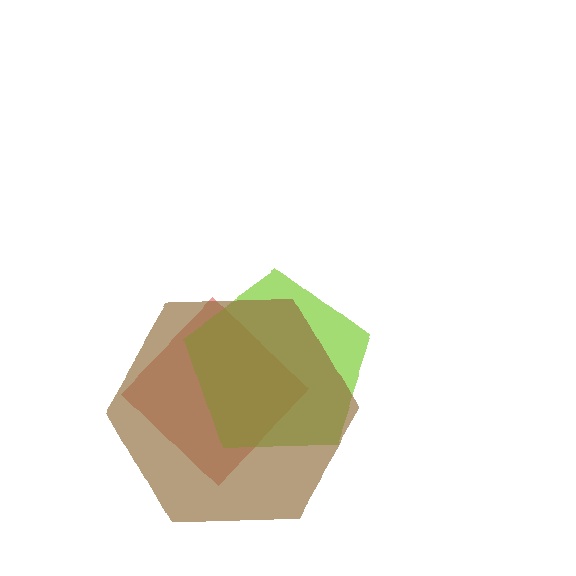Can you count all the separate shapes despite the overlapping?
Yes, there are 3 separate shapes.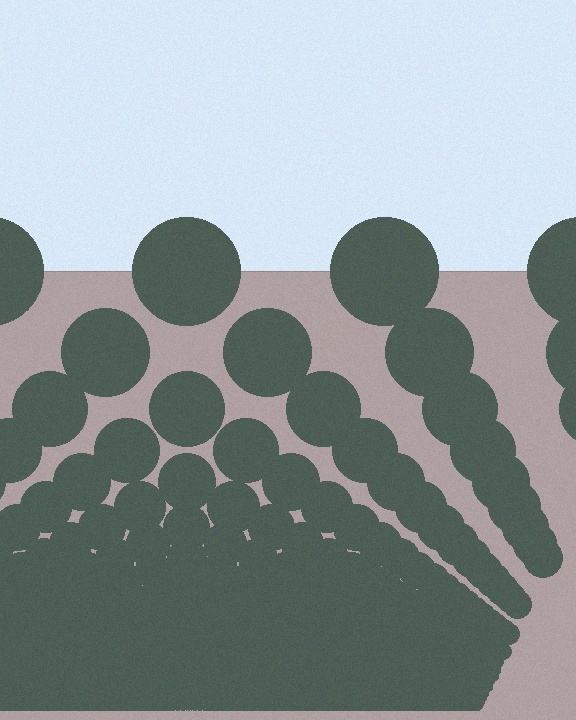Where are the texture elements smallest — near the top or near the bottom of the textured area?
Near the bottom.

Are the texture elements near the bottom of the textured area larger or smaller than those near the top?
Smaller. The gradient is inverted — elements near the bottom are smaller and denser.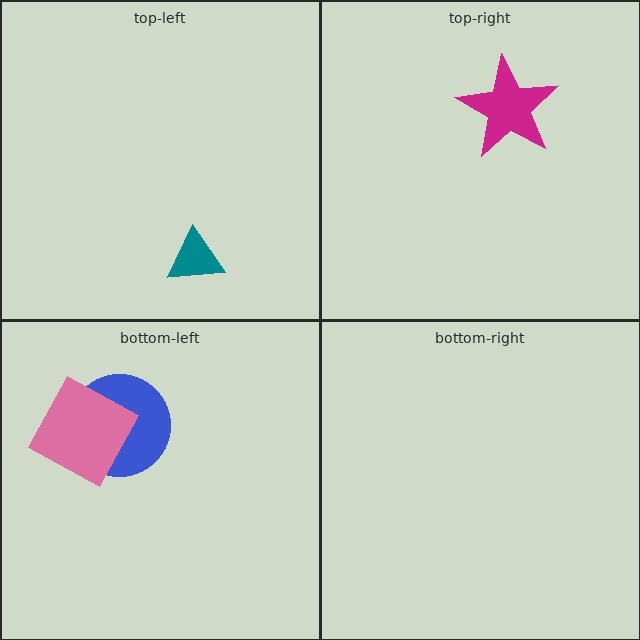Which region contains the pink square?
The bottom-left region.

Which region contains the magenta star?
The top-right region.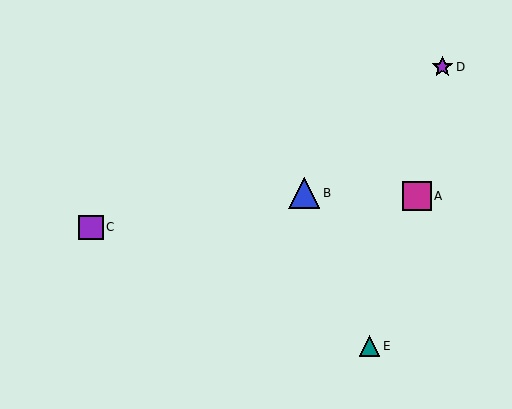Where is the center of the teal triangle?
The center of the teal triangle is at (369, 346).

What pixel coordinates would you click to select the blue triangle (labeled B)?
Click at (304, 193) to select the blue triangle B.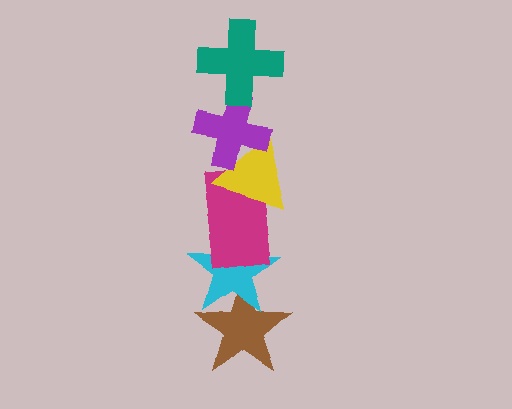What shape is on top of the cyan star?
The magenta rectangle is on top of the cyan star.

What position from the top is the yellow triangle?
The yellow triangle is 3rd from the top.